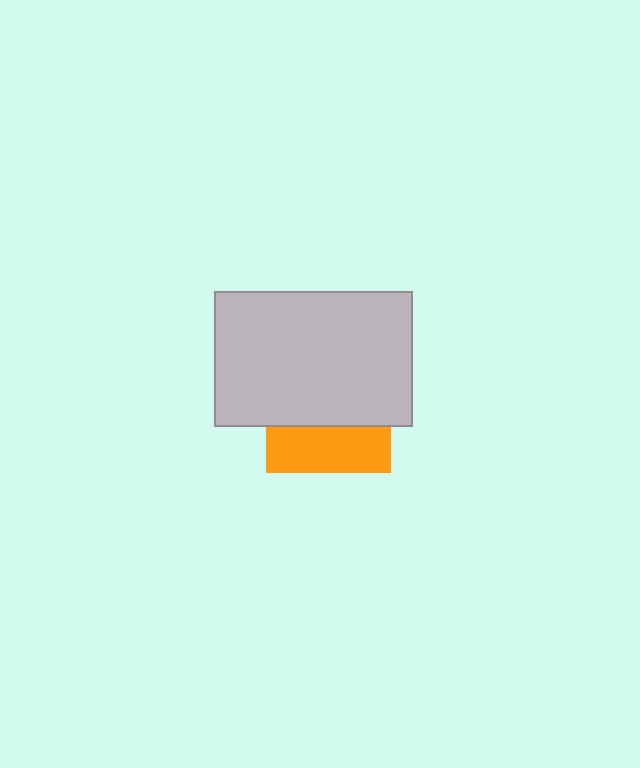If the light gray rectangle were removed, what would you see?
You would see the complete orange square.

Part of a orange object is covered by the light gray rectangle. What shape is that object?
It is a square.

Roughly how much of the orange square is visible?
A small part of it is visible (roughly 37%).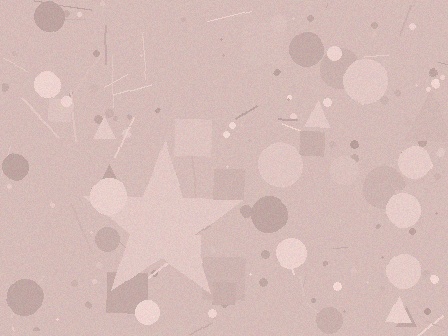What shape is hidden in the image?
A star is hidden in the image.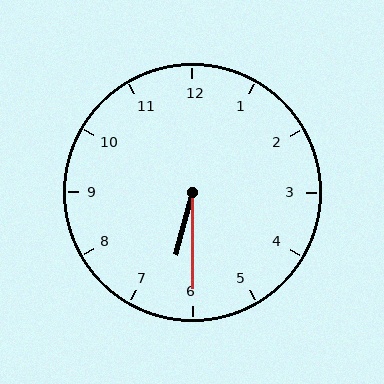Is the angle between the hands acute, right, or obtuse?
It is acute.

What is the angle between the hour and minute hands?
Approximately 15 degrees.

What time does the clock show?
6:30.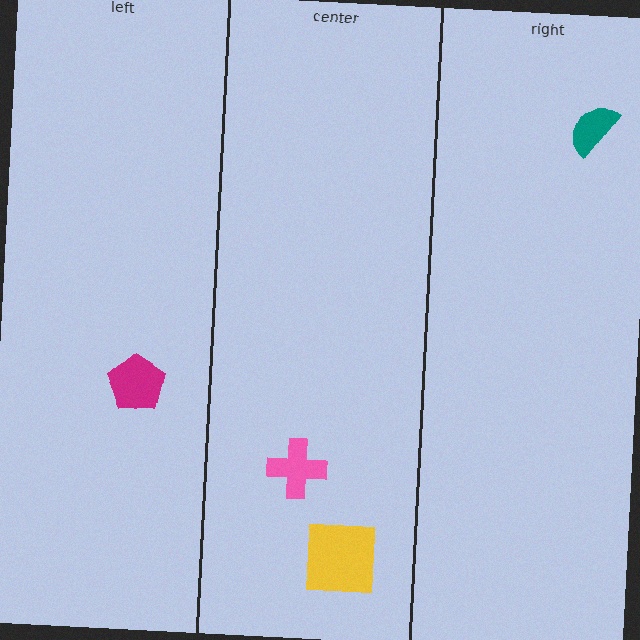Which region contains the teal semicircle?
The right region.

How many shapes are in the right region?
1.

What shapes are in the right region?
The teal semicircle.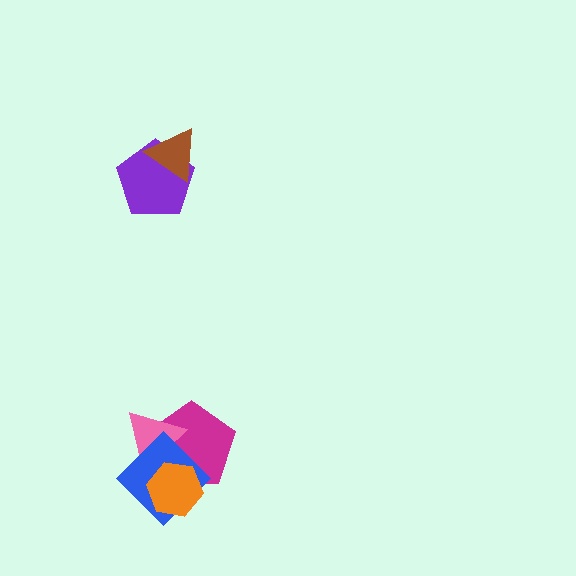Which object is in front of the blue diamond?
The orange hexagon is in front of the blue diamond.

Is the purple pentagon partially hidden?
Yes, it is partially covered by another shape.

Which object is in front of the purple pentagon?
The brown triangle is in front of the purple pentagon.